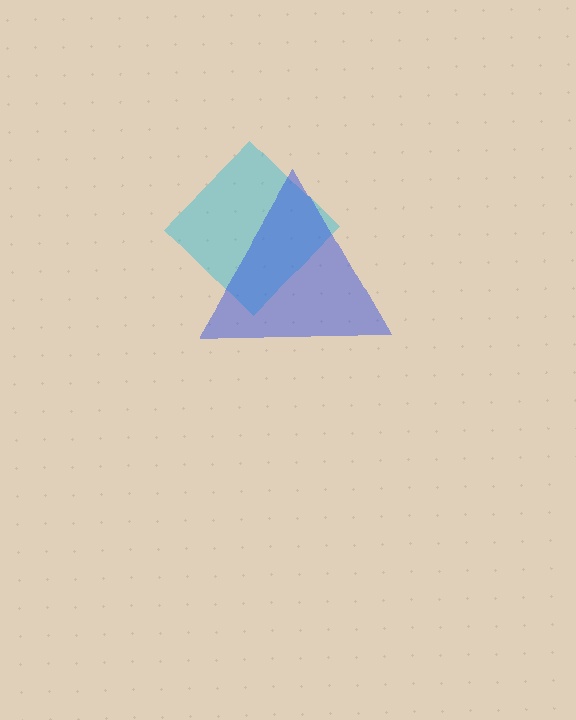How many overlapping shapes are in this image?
There are 2 overlapping shapes in the image.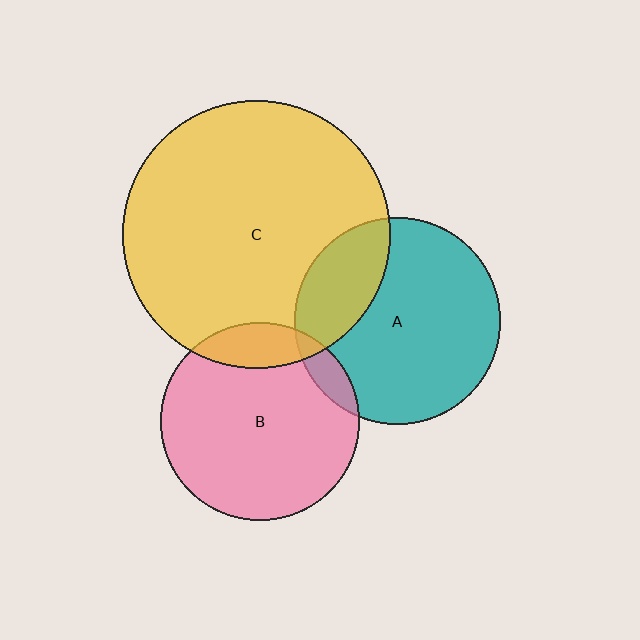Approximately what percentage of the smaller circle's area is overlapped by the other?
Approximately 10%.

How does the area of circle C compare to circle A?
Approximately 1.7 times.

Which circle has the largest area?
Circle C (yellow).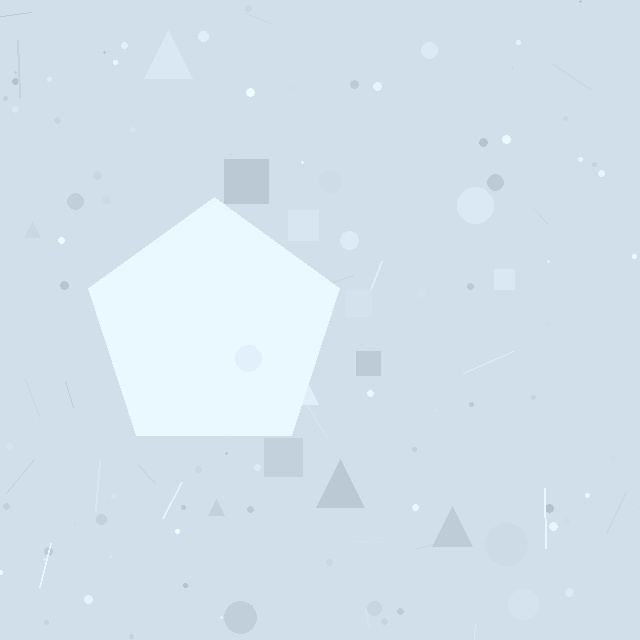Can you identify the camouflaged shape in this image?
The camouflaged shape is a pentagon.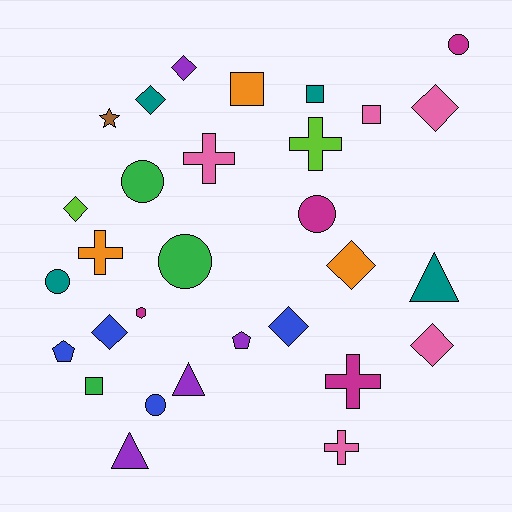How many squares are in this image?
There are 4 squares.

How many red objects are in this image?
There are no red objects.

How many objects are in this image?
There are 30 objects.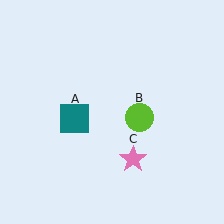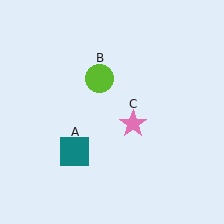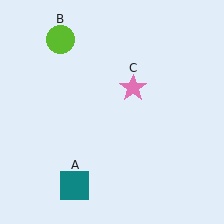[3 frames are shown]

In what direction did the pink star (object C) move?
The pink star (object C) moved up.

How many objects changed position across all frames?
3 objects changed position: teal square (object A), lime circle (object B), pink star (object C).